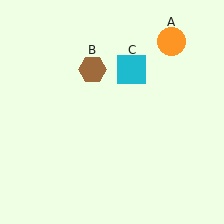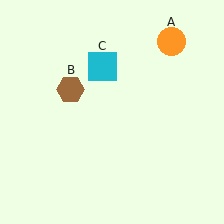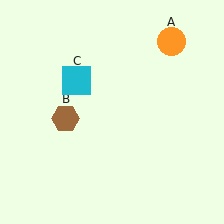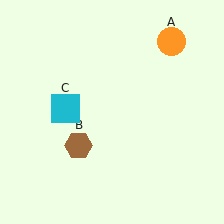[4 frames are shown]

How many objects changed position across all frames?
2 objects changed position: brown hexagon (object B), cyan square (object C).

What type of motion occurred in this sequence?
The brown hexagon (object B), cyan square (object C) rotated counterclockwise around the center of the scene.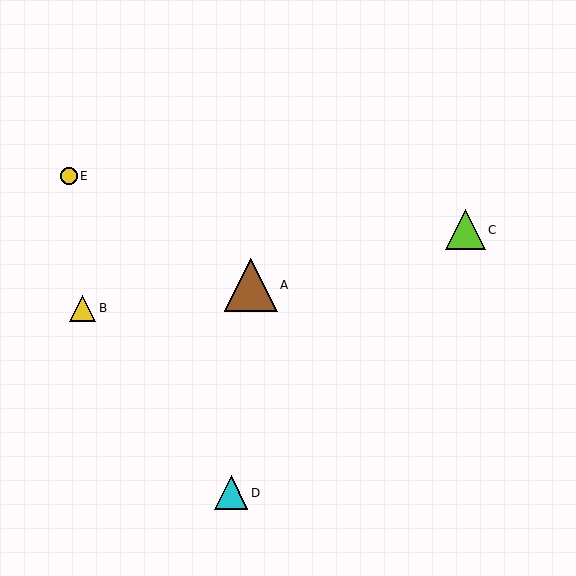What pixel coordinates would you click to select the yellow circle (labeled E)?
Click at (69, 176) to select the yellow circle E.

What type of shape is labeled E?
Shape E is a yellow circle.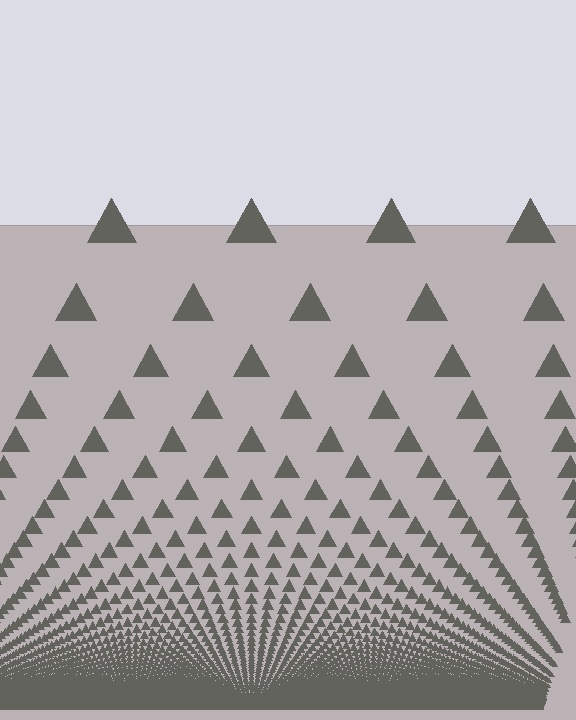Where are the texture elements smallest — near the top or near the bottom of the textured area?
Near the bottom.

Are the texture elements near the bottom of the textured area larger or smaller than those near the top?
Smaller. The gradient is inverted — elements near the bottom are smaller and denser.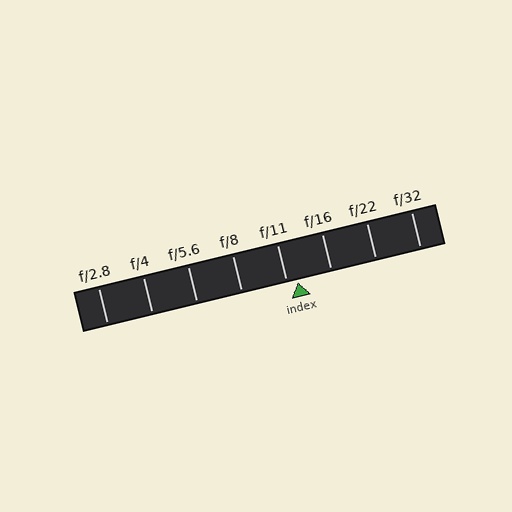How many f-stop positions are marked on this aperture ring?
There are 8 f-stop positions marked.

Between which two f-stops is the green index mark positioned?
The index mark is between f/11 and f/16.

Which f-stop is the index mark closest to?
The index mark is closest to f/11.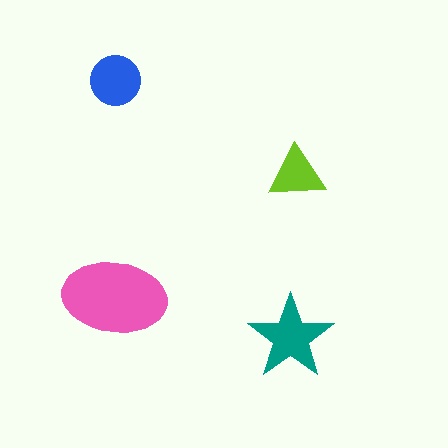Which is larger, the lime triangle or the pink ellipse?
The pink ellipse.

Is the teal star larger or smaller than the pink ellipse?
Smaller.